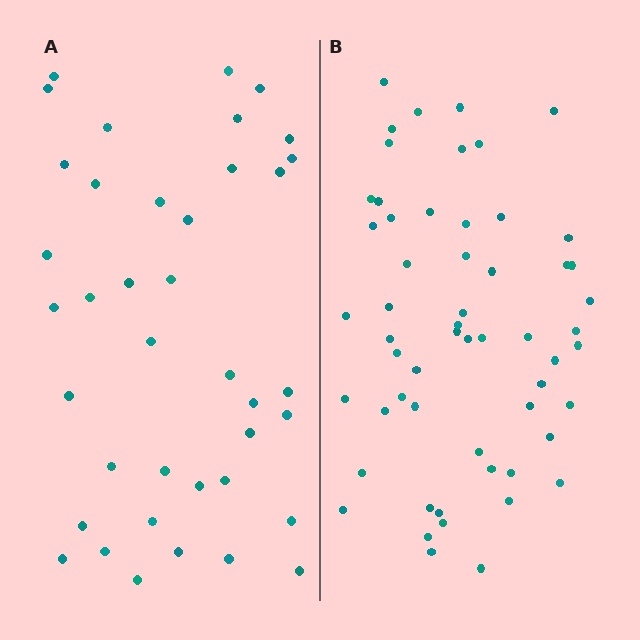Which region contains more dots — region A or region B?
Region B (the right region) has more dots.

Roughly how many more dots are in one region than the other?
Region B has approximately 20 more dots than region A.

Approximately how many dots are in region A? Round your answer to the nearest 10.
About 40 dots. (The exact count is 39, which rounds to 40.)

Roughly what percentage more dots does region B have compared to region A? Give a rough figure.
About 45% more.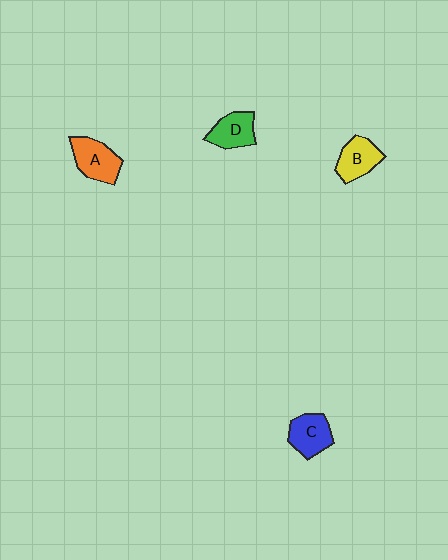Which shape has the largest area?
Shape A (orange).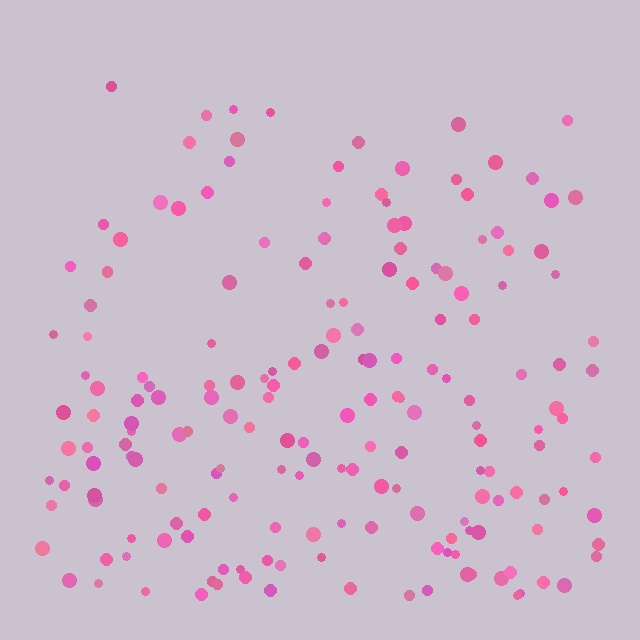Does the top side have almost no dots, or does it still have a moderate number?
Still a moderate number, just noticeably fewer than the bottom.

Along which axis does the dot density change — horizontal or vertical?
Vertical.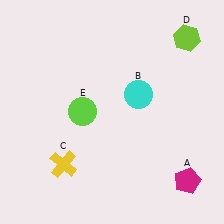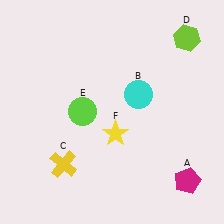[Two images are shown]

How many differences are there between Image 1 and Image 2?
There is 1 difference between the two images.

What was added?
A yellow star (F) was added in Image 2.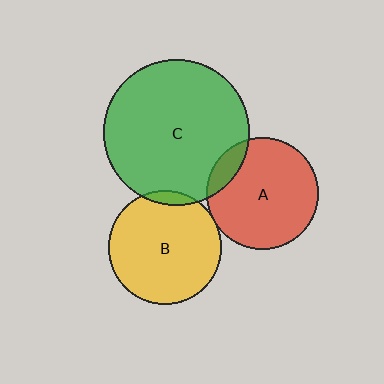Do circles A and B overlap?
Yes.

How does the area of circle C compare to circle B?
Approximately 1.6 times.